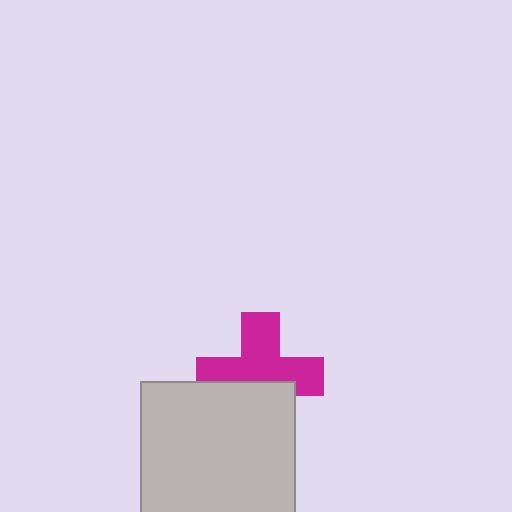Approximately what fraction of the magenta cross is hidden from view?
Roughly 37% of the magenta cross is hidden behind the light gray square.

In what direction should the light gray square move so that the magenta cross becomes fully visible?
The light gray square should move down. That is the shortest direction to clear the overlap and leave the magenta cross fully visible.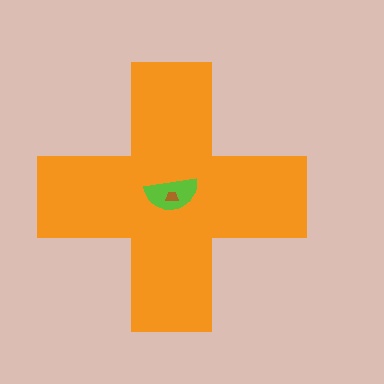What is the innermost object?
The brown trapezoid.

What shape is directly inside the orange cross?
The lime semicircle.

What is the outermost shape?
The orange cross.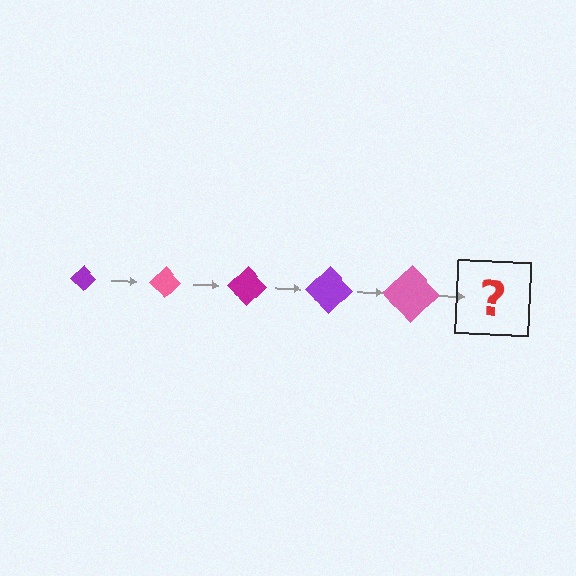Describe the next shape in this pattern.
It should be a magenta diamond, larger than the previous one.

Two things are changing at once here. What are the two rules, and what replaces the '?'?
The two rules are that the diamond grows larger each step and the color cycles through purple, pink, and magenta. The '?' should be a magenta diamond, larger than the previous one.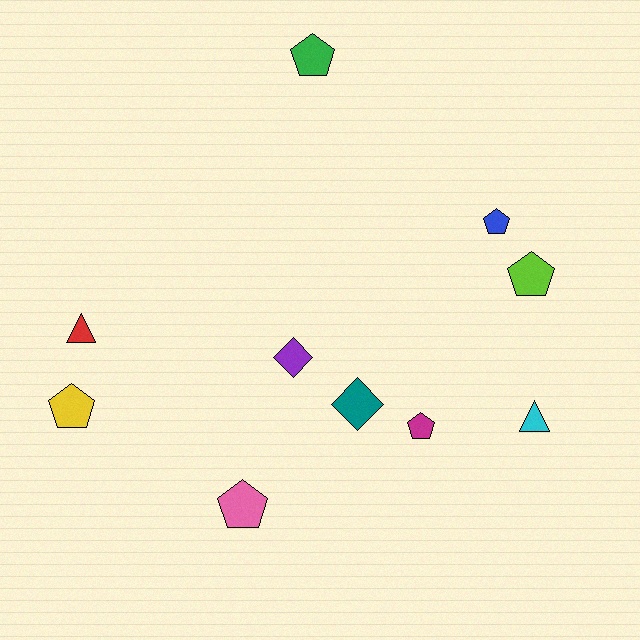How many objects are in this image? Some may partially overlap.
There are 10 objects.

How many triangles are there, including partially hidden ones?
There are 2 triangles.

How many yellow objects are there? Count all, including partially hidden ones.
There is 1 yellow object.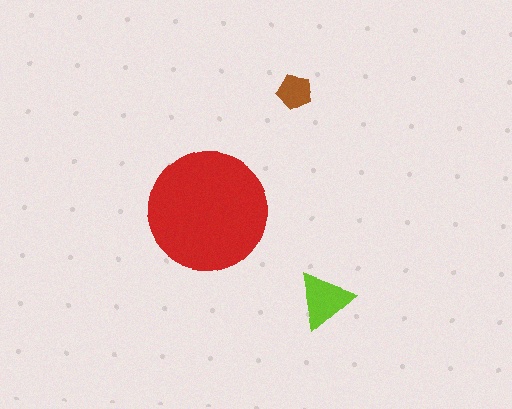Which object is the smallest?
The brown pentagon.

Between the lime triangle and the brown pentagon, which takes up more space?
The lime triangle.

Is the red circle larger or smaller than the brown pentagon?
Larger.